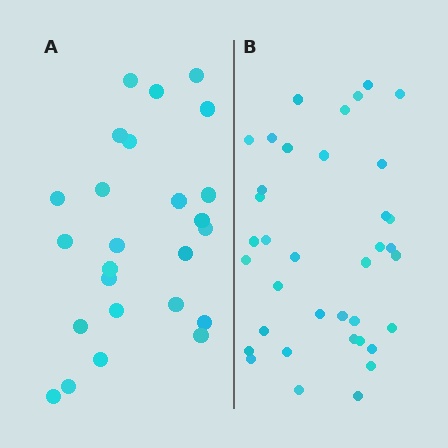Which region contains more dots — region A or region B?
Region B (the right region) has more dots.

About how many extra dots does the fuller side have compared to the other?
Region B has roughly 12 or so more dots than region A.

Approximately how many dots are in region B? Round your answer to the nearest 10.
About 40 dots. (The exact count is 37, which rounds to 40.)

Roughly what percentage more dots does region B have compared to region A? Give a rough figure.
About 50% more.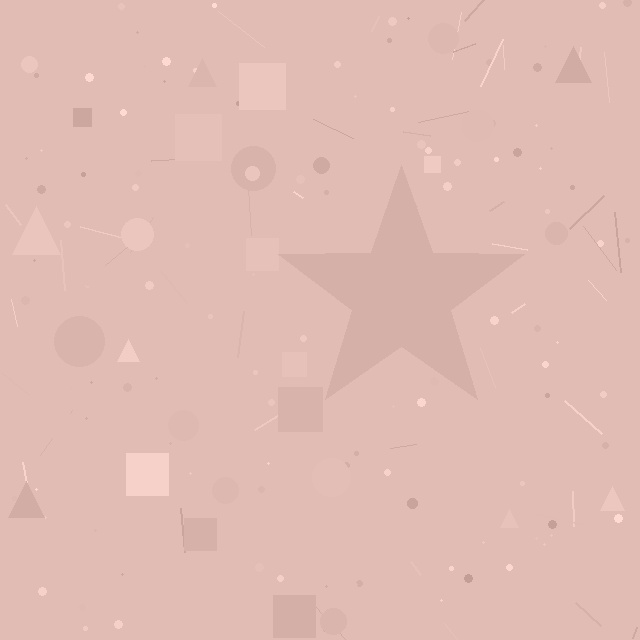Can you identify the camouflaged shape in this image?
The camouflaged shape is a star.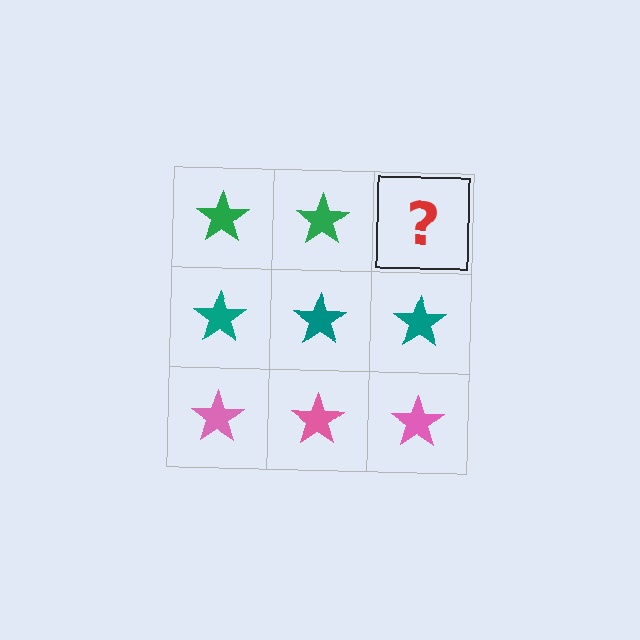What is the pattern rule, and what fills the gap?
The rule is that each row has a consistent color. The gap should be filled with a green star.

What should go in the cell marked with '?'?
The missing cell should contain a green star.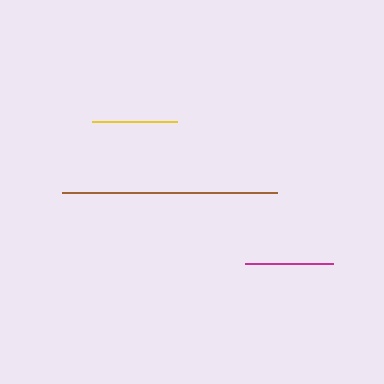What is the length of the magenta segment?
The magenta segment is approximately 88 pixels long.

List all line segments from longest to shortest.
From longest to shortest: brown, magenta, yellow.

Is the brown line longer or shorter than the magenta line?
The brown line is longer than the magenta line.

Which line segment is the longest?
The brown line is the longest at approximately 215 pixels.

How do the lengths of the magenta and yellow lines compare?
The magenta and yellow lines are approximately the same length.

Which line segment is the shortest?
The yellow line is the shortest at approximately 85 pixels.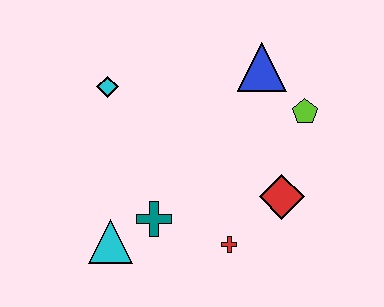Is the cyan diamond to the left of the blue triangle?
Yes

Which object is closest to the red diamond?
The red cross is closest to the red diamond.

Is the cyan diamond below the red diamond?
No